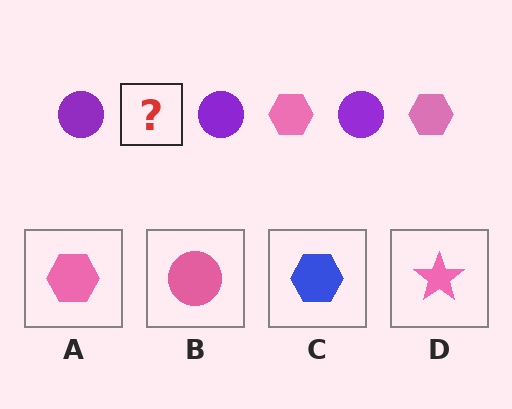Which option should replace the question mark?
Option A.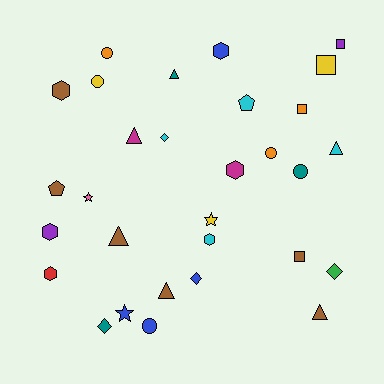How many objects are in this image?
There are 30 objects.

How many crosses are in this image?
There are no crosses.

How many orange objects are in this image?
There are 3 orange objects.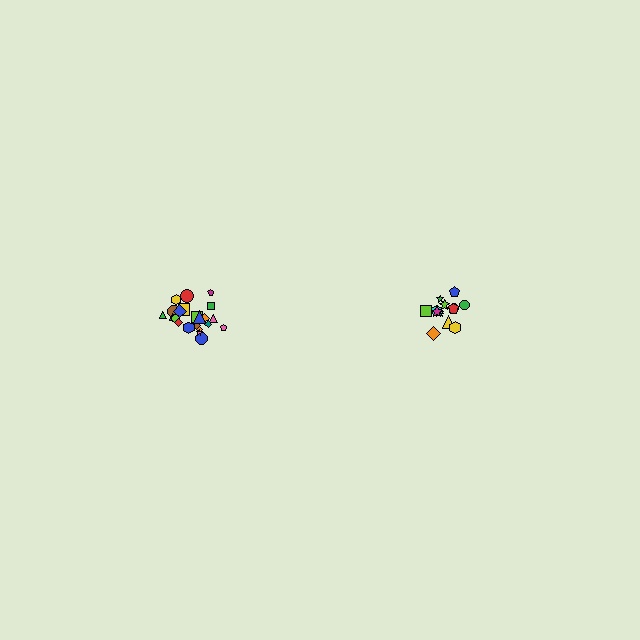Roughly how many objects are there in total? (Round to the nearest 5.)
Roughly 35 objects in total.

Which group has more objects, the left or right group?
The left group.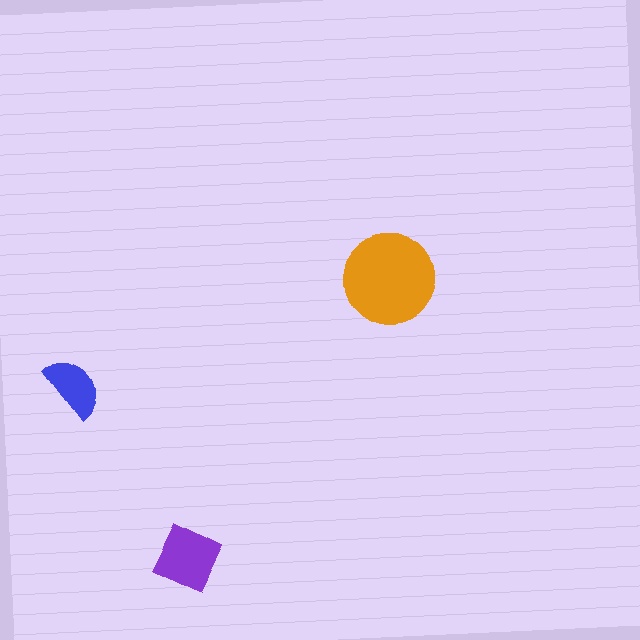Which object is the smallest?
The blue semicircle.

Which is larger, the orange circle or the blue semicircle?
The orange circle.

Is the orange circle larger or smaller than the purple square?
Larger.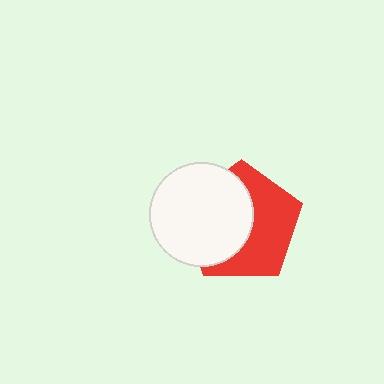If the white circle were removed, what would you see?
You would see the complete red pentagon.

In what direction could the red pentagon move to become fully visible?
The red pentagon could move right. That would shift it out from behind the white circle entirely.